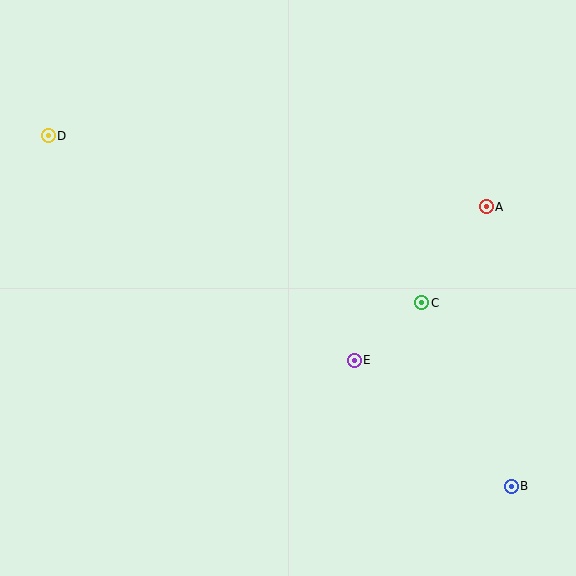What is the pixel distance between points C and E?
The distance between C and E is 89 pixels.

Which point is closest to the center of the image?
Point E at (354, 360) is closest to the center.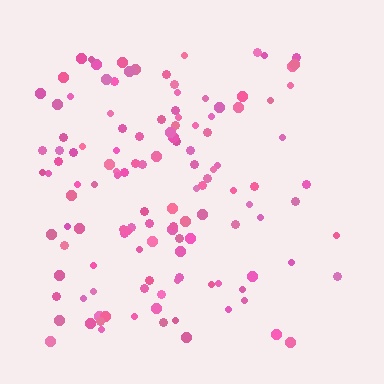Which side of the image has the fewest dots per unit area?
The right.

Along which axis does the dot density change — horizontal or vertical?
Horizontal.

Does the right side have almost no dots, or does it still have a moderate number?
Still a moderate number, just noticeably fewer than the left.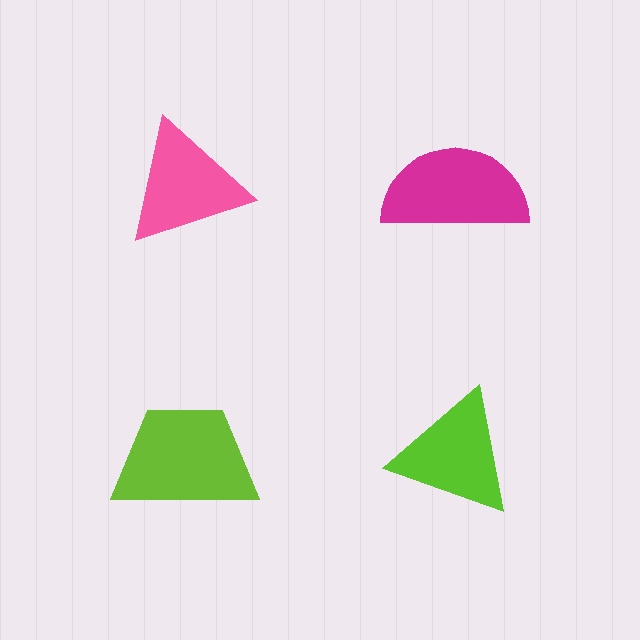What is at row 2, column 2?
A lime triangle.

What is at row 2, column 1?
A lime trapezoid.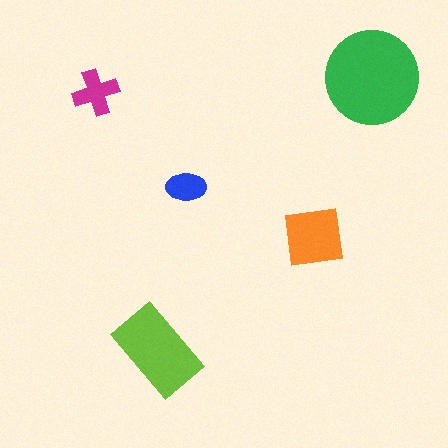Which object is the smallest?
The blue ellipse.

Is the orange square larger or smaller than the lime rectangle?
Smaller.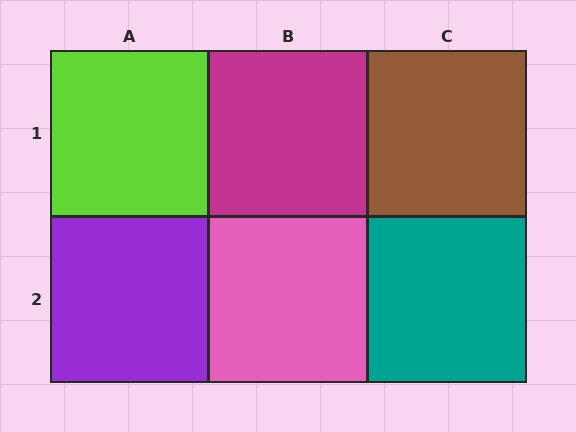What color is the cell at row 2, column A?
Purple.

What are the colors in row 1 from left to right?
Lime, magenta, brown.